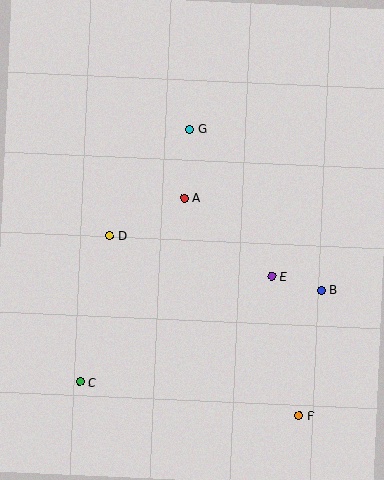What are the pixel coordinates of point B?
Point B is at (321, 290).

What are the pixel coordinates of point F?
Point F is at (299, 416).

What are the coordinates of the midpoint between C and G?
The midpoint between C and G is at (135, 256).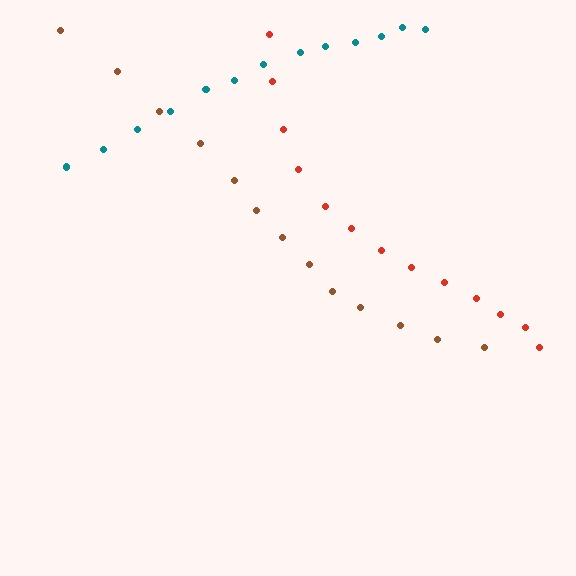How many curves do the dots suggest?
There are 3 distinct paths.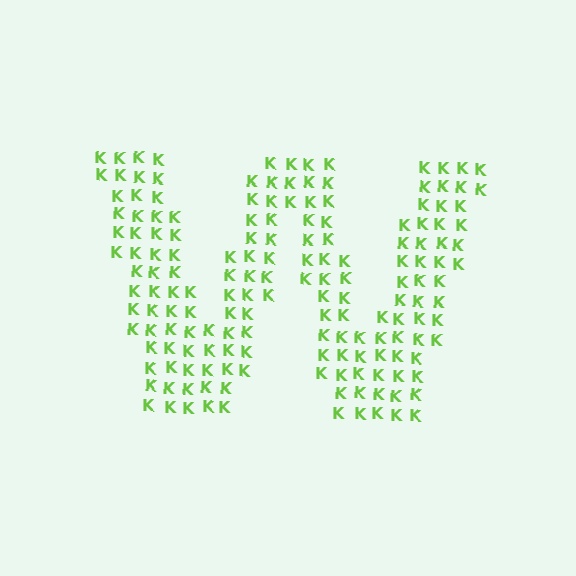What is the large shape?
The large shape is the letter W.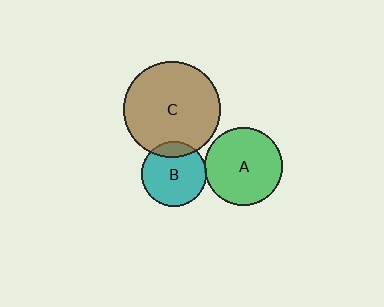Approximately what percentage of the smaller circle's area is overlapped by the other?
Approximately 15%.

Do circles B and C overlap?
Yes.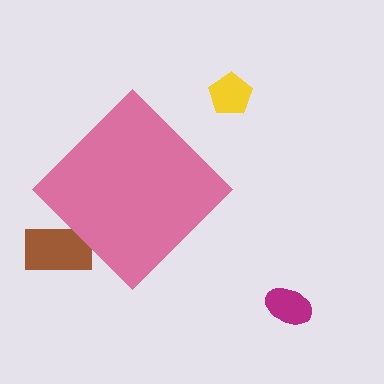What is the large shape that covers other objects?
A pink diamond.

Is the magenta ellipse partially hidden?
No, the magenta ellipse is fully visible.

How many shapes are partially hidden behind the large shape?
1 shape is partially hidden.